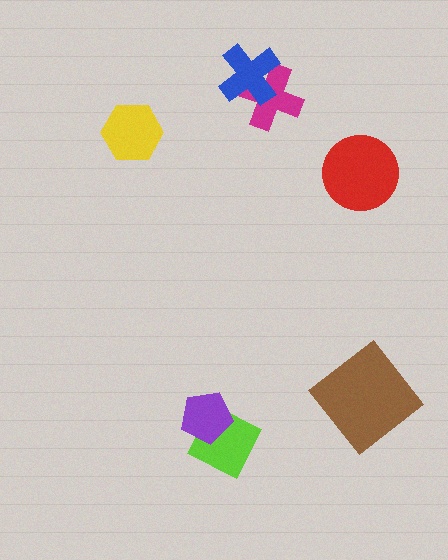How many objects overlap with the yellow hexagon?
0 objects overlap with the yellow hexagon.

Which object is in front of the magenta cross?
The blue cross is in front of the magenta cross.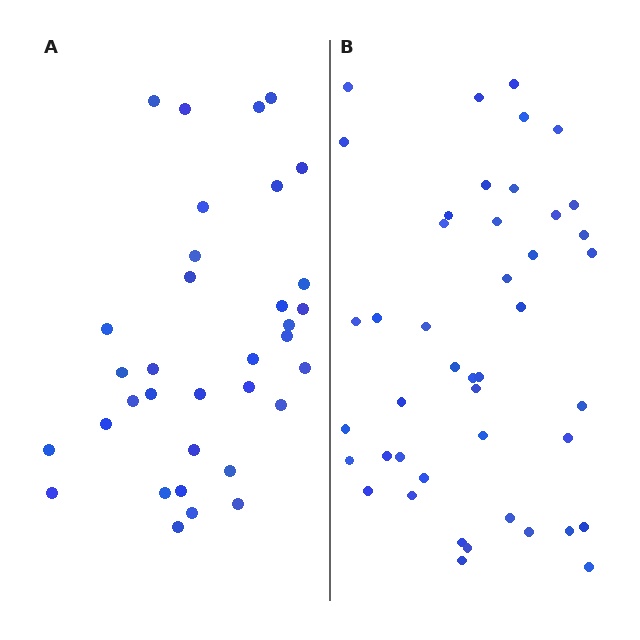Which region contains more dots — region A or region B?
Region B (the right region) has more dots.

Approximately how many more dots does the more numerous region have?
Region B has roughly 10 or so more dots than region A.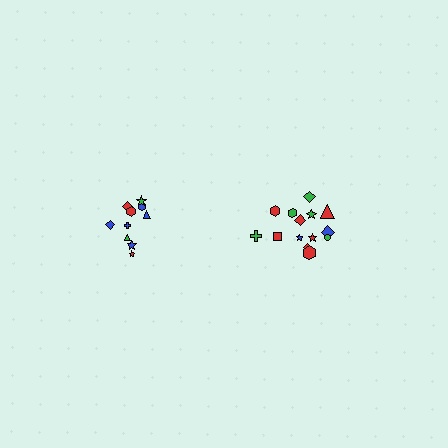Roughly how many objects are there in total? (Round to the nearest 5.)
Roughly 25 objects in total.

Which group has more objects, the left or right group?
The right group.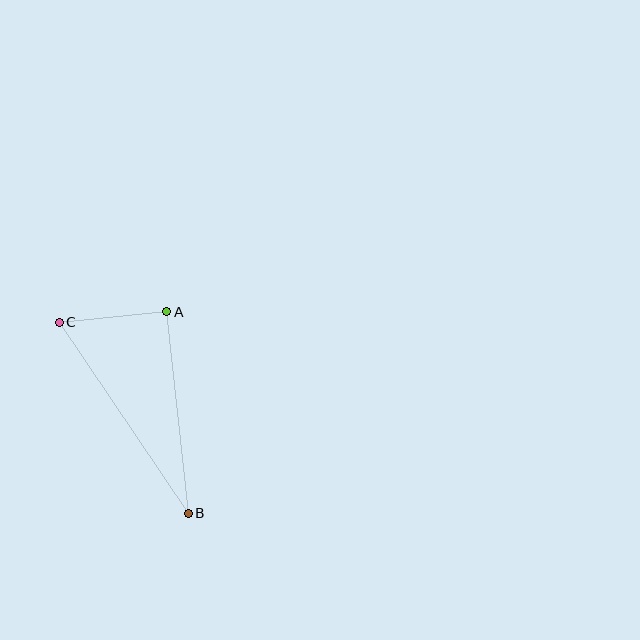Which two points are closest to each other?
Points A and C are closest to each other.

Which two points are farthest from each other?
Points B and C are farthest from each other.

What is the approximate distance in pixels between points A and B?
The distance between A and B is approximately 203 pixels.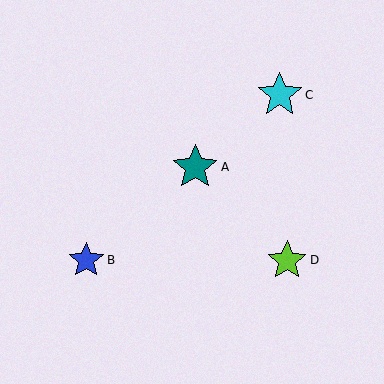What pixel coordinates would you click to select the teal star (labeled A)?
Click at (195, 167) to select the teal star A.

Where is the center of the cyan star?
The center of the cyan star is at (280, 95).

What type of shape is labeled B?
Shape B is a blue star.